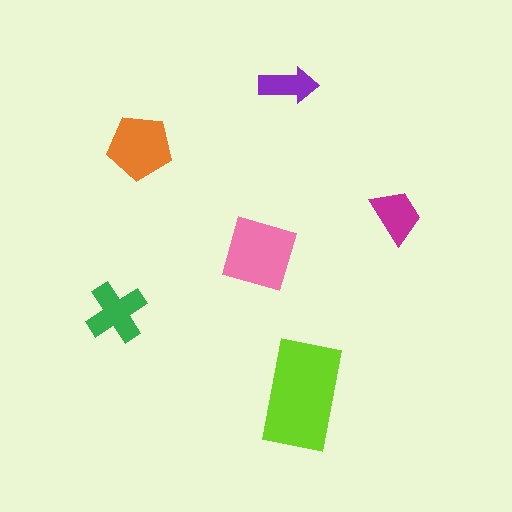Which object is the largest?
The lime rectangle.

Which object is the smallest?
The purple arrow.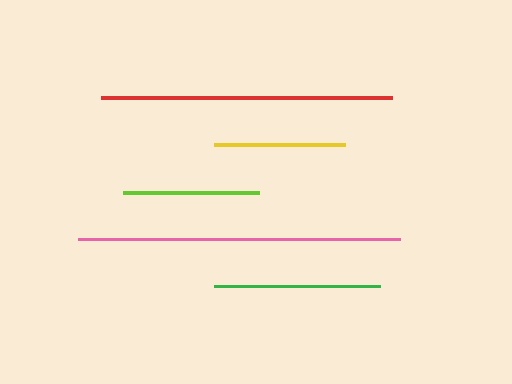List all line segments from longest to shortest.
From longest to shortest: pink, red, green, lime, yellow.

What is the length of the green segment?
The green segment is approximately 166 pixels long.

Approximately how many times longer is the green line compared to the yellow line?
The green line is approximately 1.3 times the length of the yellow line.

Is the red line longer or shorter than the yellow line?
The red line is longer than the yellow line.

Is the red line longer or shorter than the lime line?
The red line is longer than the lime line.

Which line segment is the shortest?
The yellow line is the shortest at approximately 131 pixels.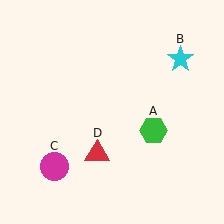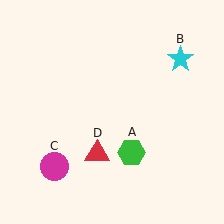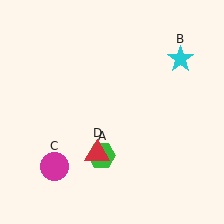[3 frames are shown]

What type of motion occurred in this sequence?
The green hexagon (object A) rotated clockwise around the center of the scene.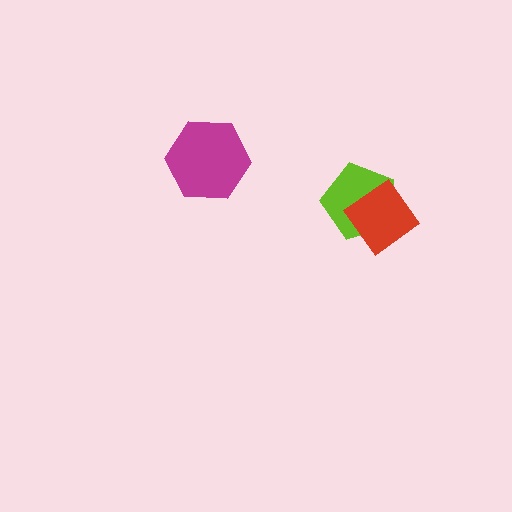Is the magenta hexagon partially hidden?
No, no other shape covers it.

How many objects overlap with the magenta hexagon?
0 objects overlap with the magenta hexagon.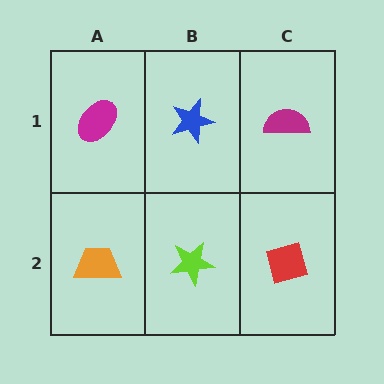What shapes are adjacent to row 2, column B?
A blue star (row 1, column B), an orange trapezoid (row 2, column A), a red square (row 2, column C).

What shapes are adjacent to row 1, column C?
A red square (row 2, column C), a blue star (row 1, column B).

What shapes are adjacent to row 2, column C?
A magenta semicircle (row 1, column C), a lime star (row 2, column B).